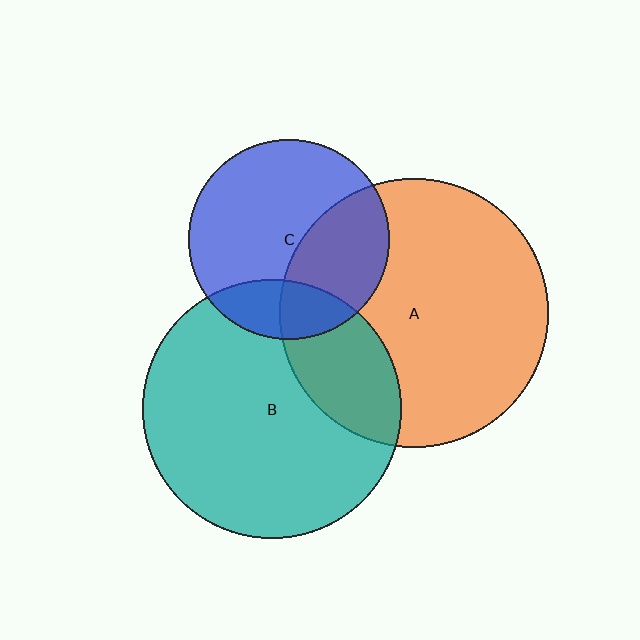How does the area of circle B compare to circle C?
Approximately 1.7 times.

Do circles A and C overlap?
Yes.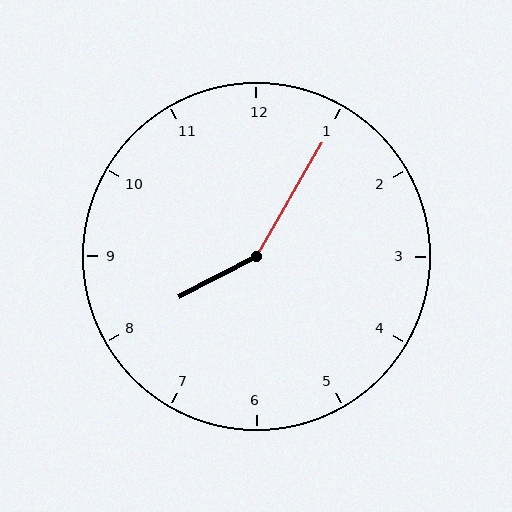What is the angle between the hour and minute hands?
Approximately 148 degrees.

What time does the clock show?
8:05.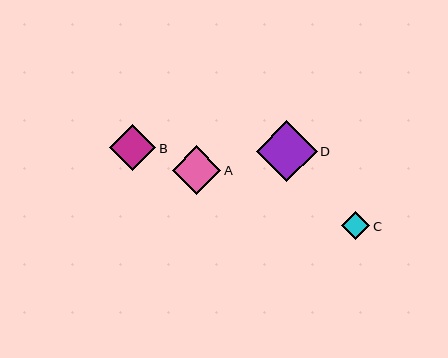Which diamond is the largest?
Diamond D is the largest with a size of approximately 61 pixels.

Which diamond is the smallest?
Diamond C is the smallest with a size of approximately 28 pixels.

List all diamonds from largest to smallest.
From largest to smallest: D, A, B, C.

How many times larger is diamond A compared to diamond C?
Diamond A is approximately 1.7 times the size of diamond C.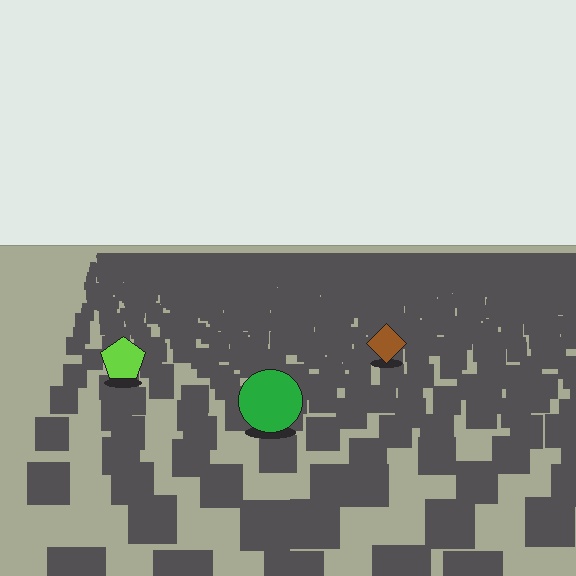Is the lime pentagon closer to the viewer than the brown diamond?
Yes. The lime pentagon is closer — you can tell from the texture gradient: the ground texture is coarser near it.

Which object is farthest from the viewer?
The brown diamond is farthest from the viewer. It appears smaller and the ground texture around it is denser.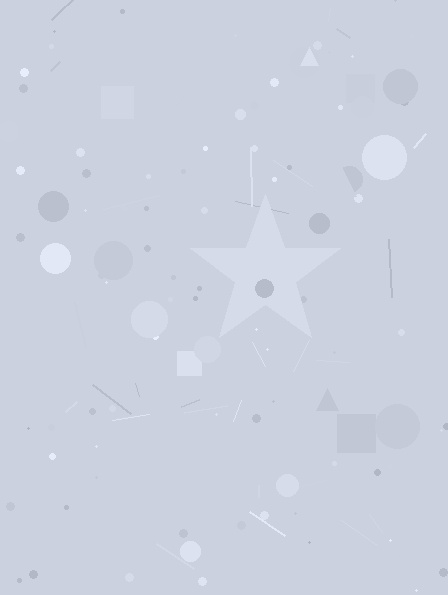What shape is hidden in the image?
A star is hidden in the image.